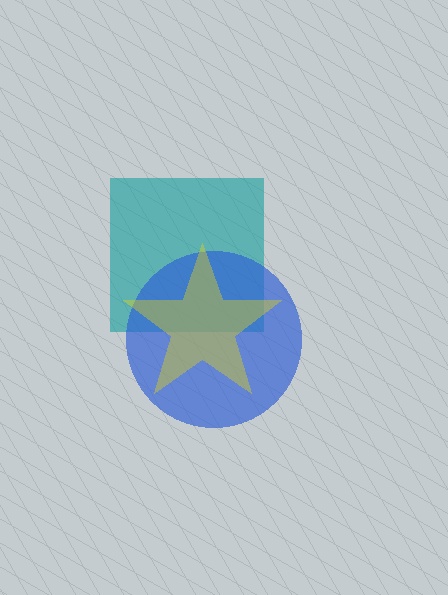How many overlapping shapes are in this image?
There are 3 overlapping shapes in the image.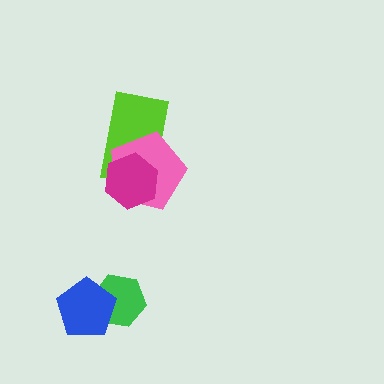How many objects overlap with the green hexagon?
1 object overlaps with the green hexagon.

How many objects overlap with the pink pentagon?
2 objects overlap with the pink pentagon.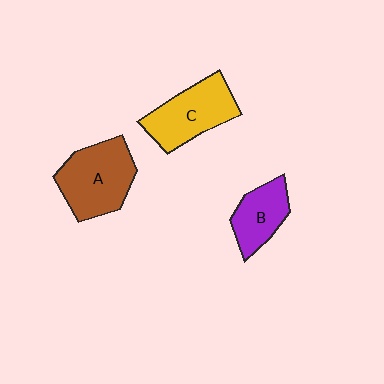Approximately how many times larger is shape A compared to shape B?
Approximately 1.6 times.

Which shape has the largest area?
Shape A (brown).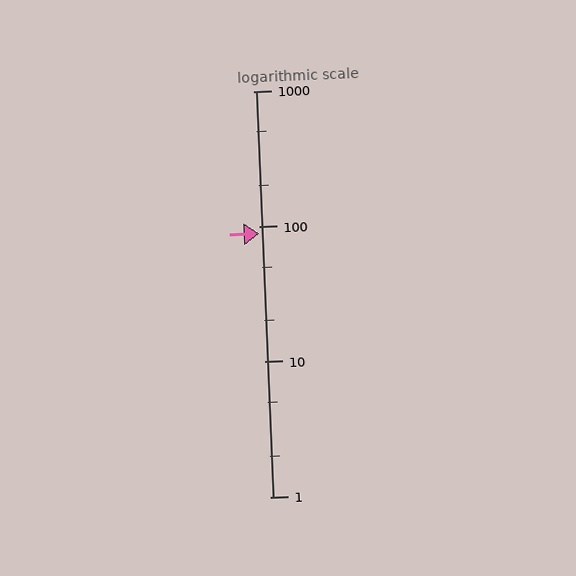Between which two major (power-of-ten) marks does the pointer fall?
The pointer is between 10 and 100.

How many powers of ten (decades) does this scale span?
The scale spans 3 decades, from 1 to 1000.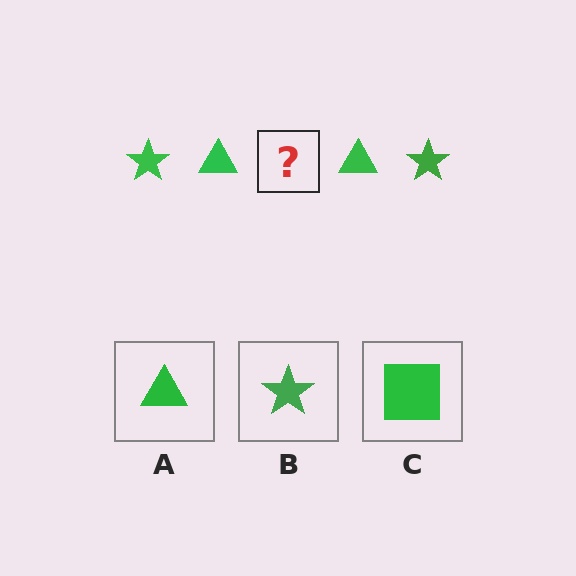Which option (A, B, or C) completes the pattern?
B.